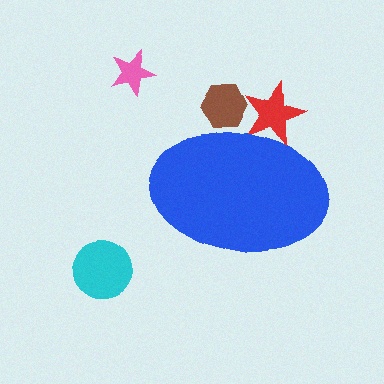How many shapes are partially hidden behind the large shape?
2 shapes are partially hidden.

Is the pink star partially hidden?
No, the pink star is fully visible.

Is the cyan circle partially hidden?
No, the cyan circle is fully visible.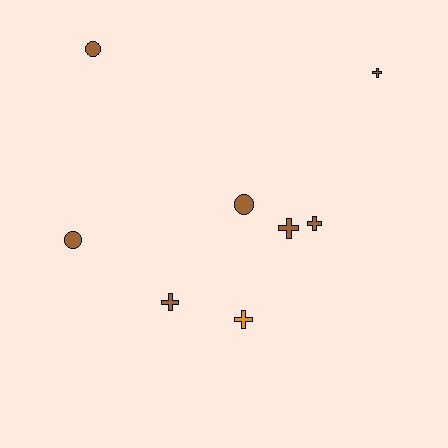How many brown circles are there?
There are 3 brown circles.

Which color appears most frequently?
Brown, with 7 objects.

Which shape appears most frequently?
Cross, with 5 objects.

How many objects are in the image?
There are 8 objects.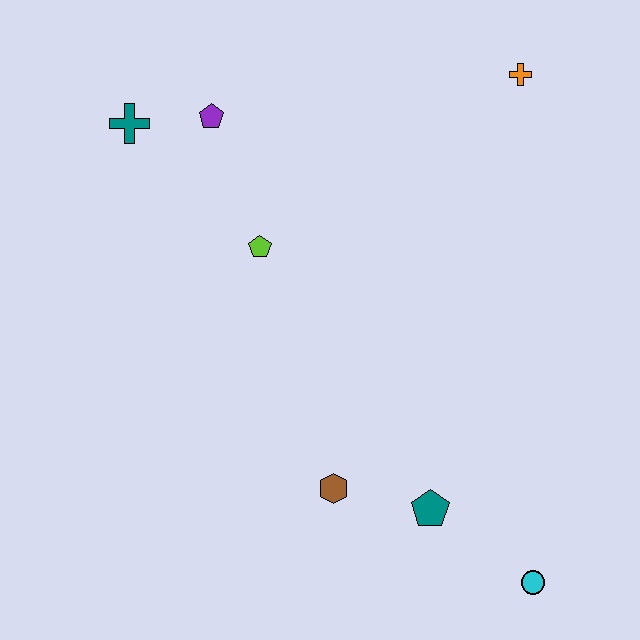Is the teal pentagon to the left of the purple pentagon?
No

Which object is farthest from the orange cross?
The cyan circle is farthest from the orange cross.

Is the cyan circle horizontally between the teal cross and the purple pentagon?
No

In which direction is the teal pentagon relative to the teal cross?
The teal pentagon is below the teal cross.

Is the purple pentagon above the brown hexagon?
Yes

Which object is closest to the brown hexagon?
The teal pentagon is closest to the brown hexagon.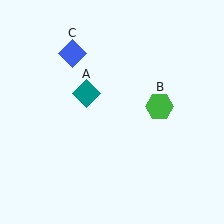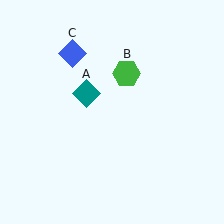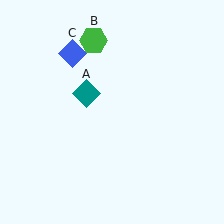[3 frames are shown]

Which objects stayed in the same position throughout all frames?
Teal diamond (object A) and blue diamond (object C) remained stationary.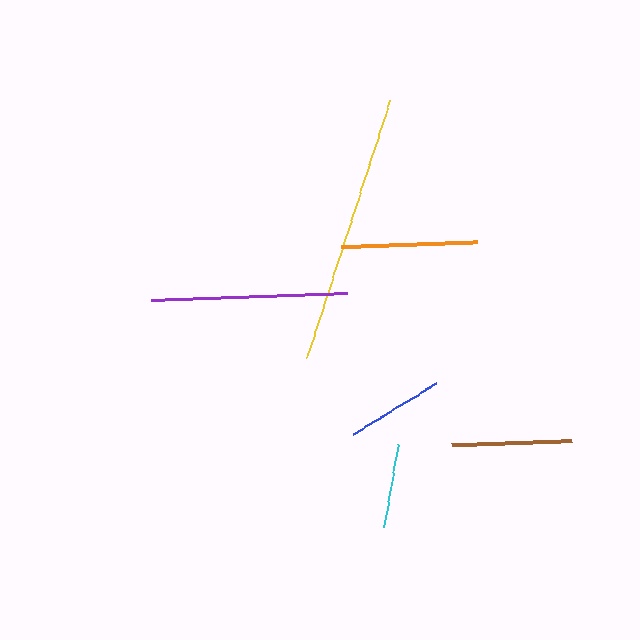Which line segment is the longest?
The yellow line is the longest at approximately 271 pixels.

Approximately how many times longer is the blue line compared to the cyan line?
The blue line is approximately 1.2 times the length of the cyan line.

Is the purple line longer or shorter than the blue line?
The purple line is longer than the blue line.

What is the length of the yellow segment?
The yellow segment is approximately 271 pixels long.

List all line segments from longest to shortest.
From longest to shortest: yellow, purple, orange, brown, blue, cyan.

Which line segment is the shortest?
The cyan line is the shortest at approximately 84 pixels.